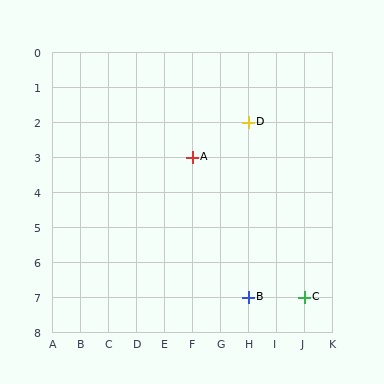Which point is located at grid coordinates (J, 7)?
Point C is at (J, 7).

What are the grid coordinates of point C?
Point C is at grid coordinates (J, 7).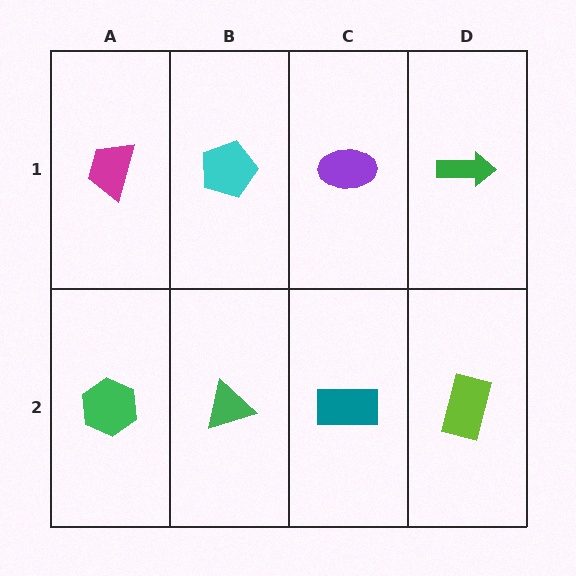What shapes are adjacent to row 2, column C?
A purple ellipse (row 1, column C), a green triangle (row 2, column B), a lime rectangle (row 2, column D).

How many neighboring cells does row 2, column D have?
2.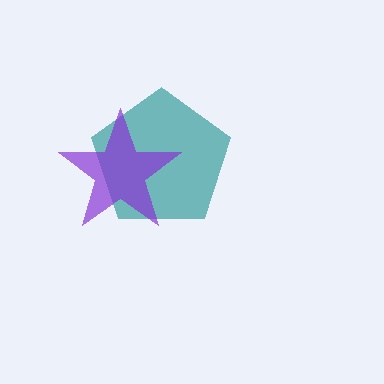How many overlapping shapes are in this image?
There are 2 overlapping shapes in the image.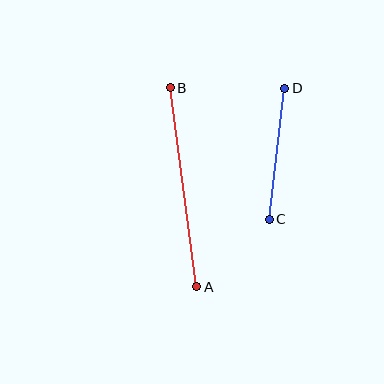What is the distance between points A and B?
The distance is approximately 201 pixels.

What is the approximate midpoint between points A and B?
The midpoint is at approximately (184, 187) pixels.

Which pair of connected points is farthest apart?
Points A and B are farthest apart.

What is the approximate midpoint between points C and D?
The midpoint is at approximately (277, 154) pixels.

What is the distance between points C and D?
The distance is approximately 132 pixels.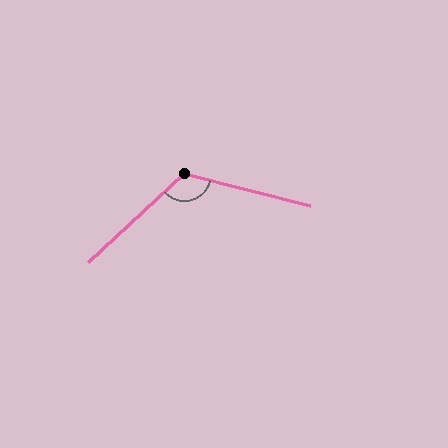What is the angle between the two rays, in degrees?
Approximately 124 degrees.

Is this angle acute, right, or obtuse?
It is obtuse.